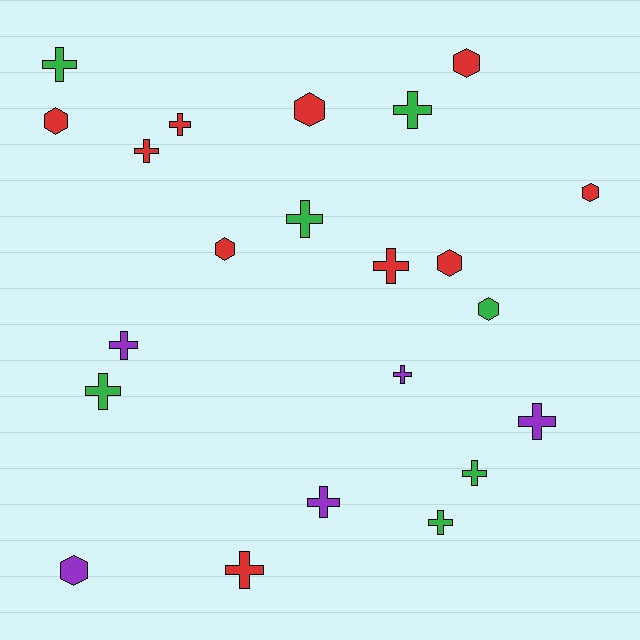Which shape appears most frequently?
Cross, with 14 objects.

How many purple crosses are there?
There are 4 purple crosses.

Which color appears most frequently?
Red, with 10 objects.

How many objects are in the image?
There are 22 objects.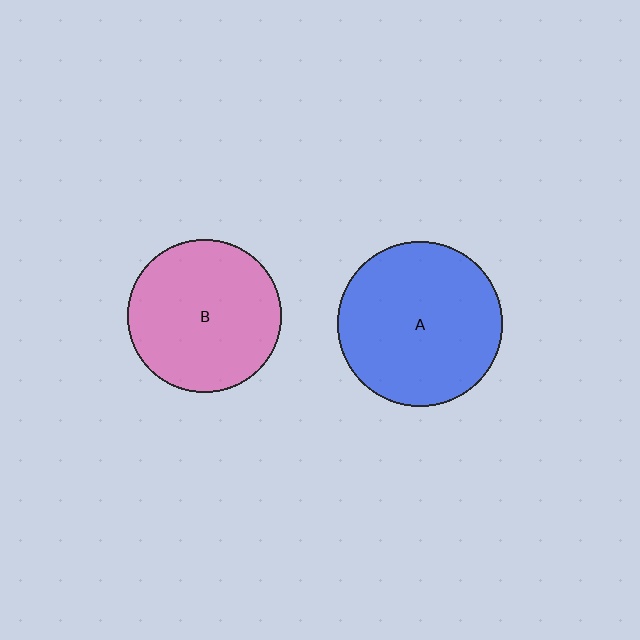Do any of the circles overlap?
No, none of the circles overlap.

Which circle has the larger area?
Circle A (blue).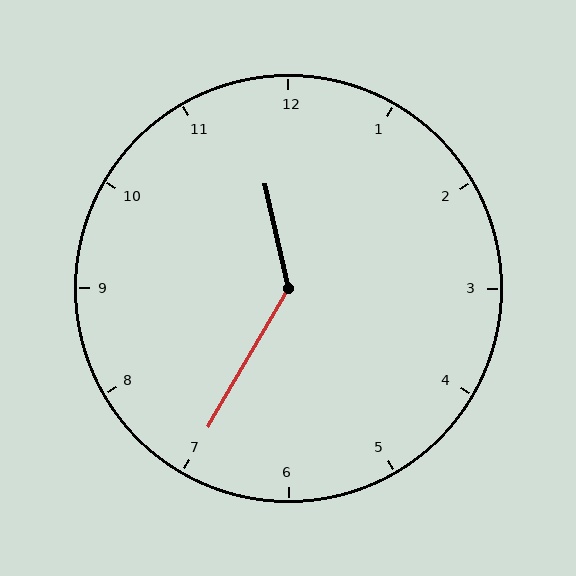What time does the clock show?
11:35.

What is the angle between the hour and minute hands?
Approximately 138 degrees.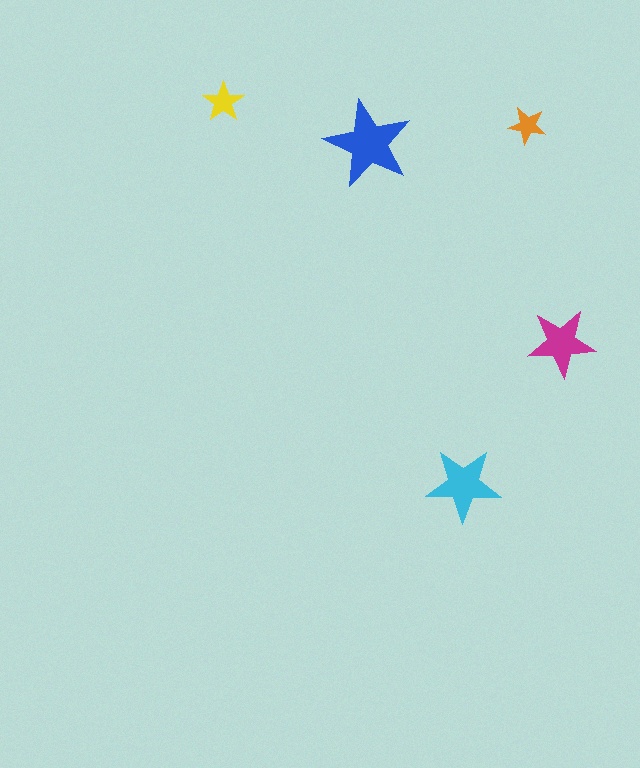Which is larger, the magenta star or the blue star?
The blue one.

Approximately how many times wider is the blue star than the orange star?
About 2.5 times wider.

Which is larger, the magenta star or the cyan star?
The cyan one.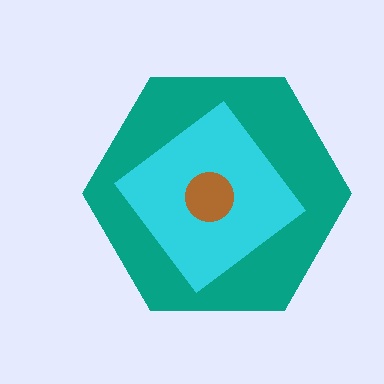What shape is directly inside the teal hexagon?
The cyan diamond.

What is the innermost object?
The brown circle.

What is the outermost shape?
The teal hexagon.